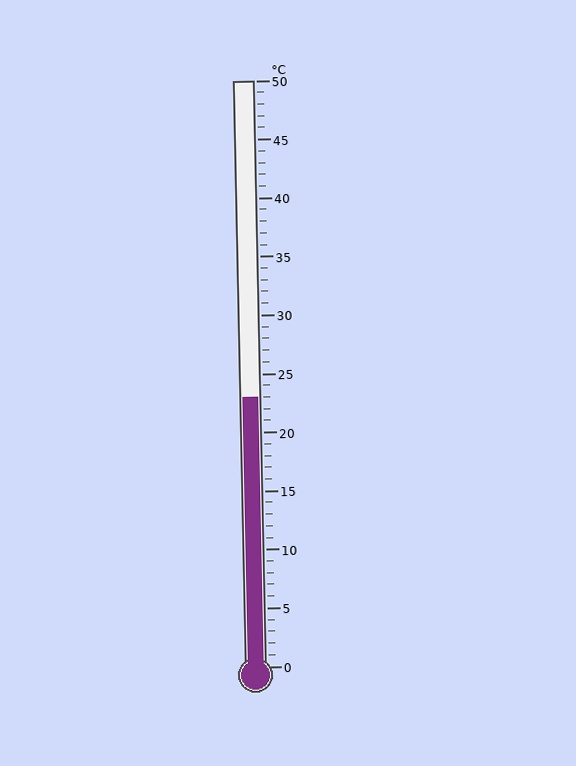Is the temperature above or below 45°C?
The temperature is below 45°C.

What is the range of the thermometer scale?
The thermometer scale ranges from 0°C to 50°C.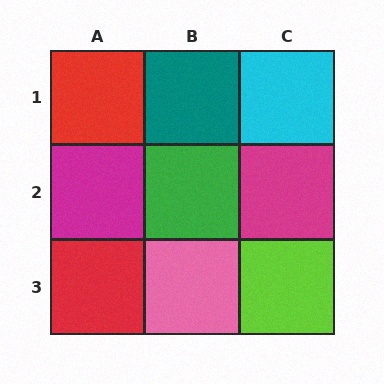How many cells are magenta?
2 cells are magenta.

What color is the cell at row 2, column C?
Magenta.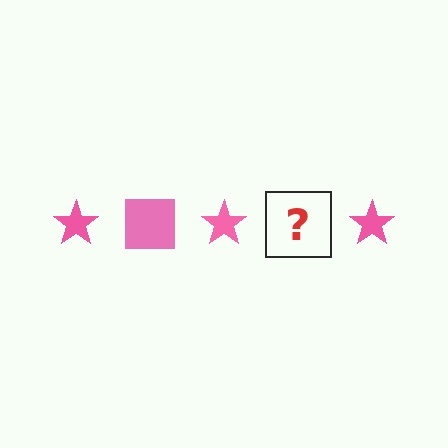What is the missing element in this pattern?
The missing element is a pink square.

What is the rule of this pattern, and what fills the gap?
The rule is that the pattern cycles through star, square shapes in pink. The gap should be filled with a pink square.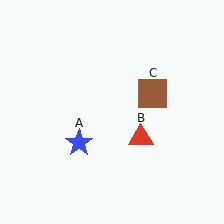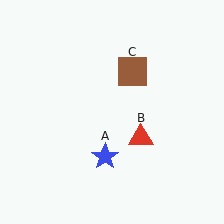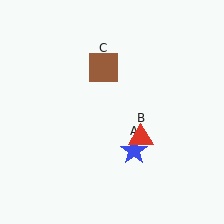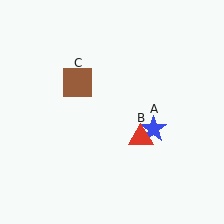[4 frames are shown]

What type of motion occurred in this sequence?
The blue star (object A), brown square (object C) rotated counterclockwise around the center of the scene.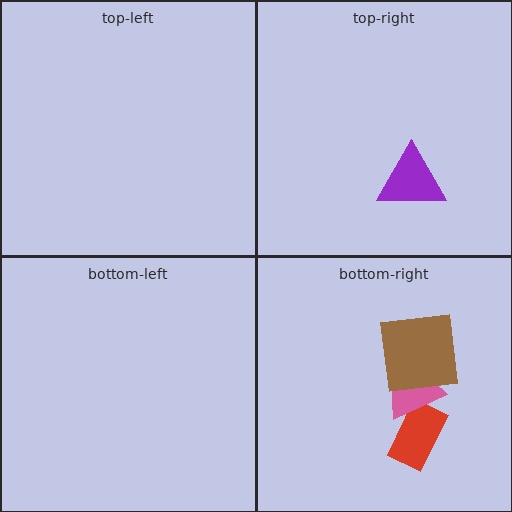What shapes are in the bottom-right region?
The red rectangle, the pink trapezoid, the brown square.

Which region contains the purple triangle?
The top-right region.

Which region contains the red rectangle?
The bottom-right region.